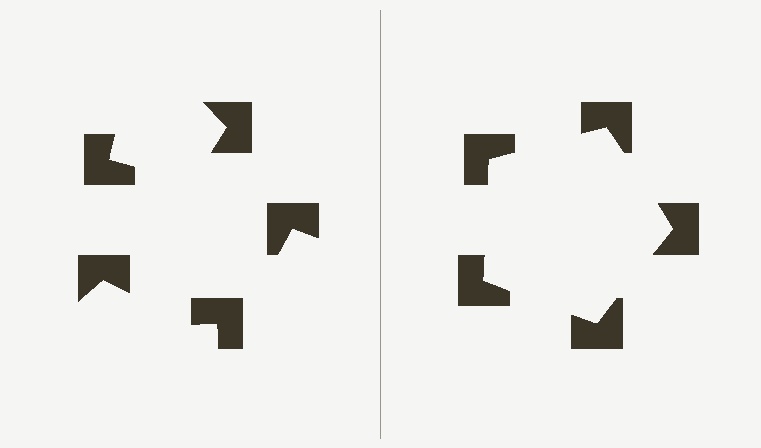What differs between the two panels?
The notched squares are positioned identically on both sides; only the wedge orientations differ. On the right they align to a pentagon; on the left they are misaligned.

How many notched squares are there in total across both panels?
10 — 5 on each side.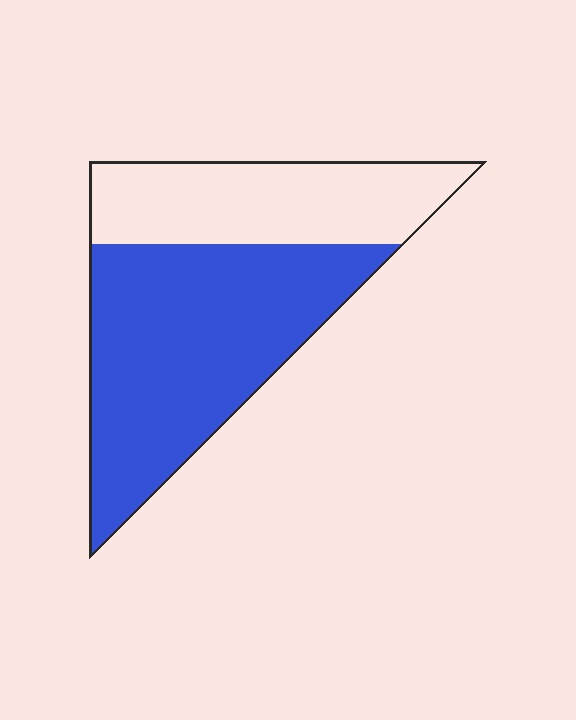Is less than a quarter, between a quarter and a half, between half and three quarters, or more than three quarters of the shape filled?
Between half and three quarters.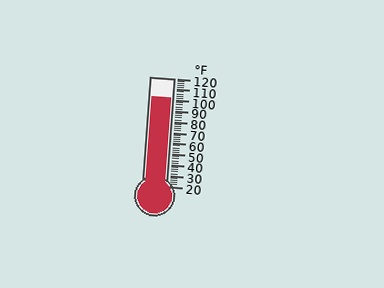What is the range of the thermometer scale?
The thermometer scale ranges from 20°F to 120°F.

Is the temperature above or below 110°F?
The temperature is below 110°F.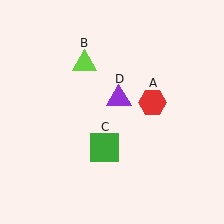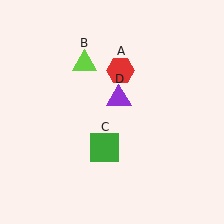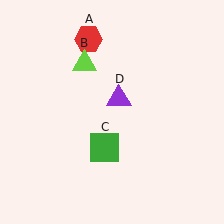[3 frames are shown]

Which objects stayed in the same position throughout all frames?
Lime triangle (object B) and green square (object C) and purple triangle (object D) remained stationary.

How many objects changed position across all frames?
1 object changed position: red hexagon (object A).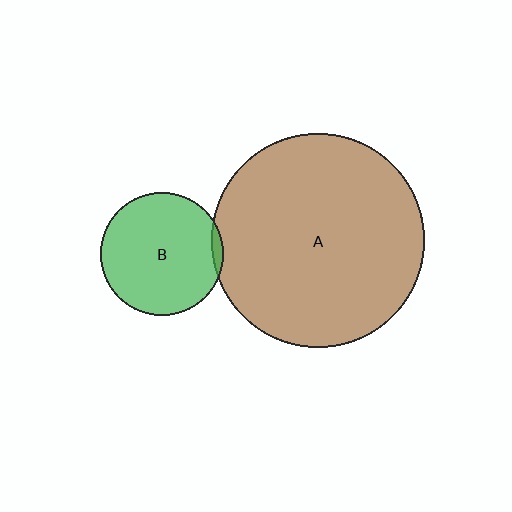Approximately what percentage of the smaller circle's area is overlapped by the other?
Approximately 5%.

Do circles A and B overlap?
Yes.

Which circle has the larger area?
Circle A (brown).